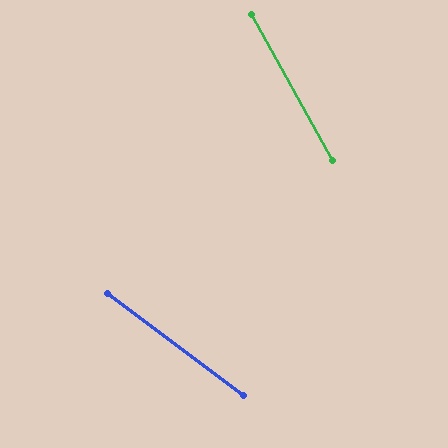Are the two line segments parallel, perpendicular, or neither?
Neither parallel nor perpendicular — they differ by about 24°.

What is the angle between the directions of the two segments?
Approximately 24 degrees.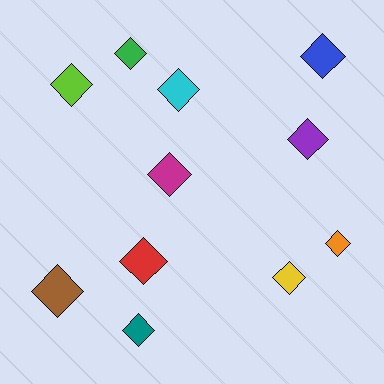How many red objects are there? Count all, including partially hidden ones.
There is 1 red object.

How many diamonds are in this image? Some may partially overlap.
There are 11 diamonds.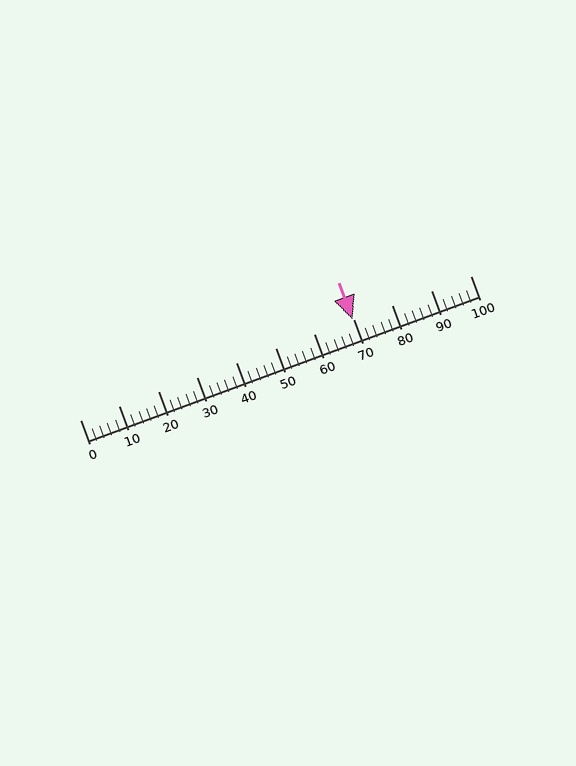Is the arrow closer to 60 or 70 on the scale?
The arrow is closer to 70.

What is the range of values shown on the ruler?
The ruler shows values from 0 to 100.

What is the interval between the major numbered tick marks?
The major tick marks are spaced 10 units apart.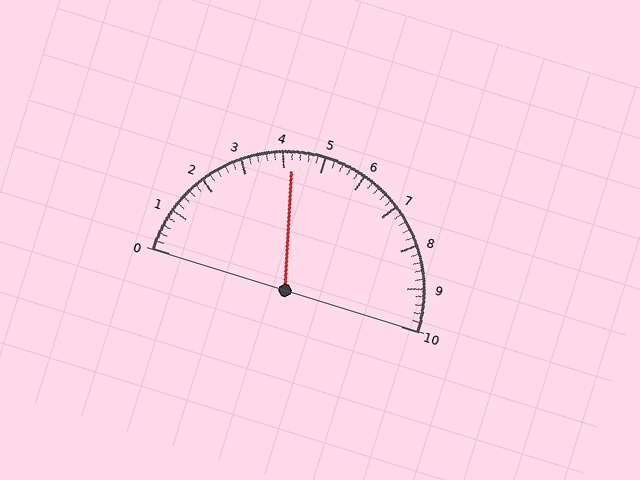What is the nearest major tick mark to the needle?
The nearest major tick mark is 4.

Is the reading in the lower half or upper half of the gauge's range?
The reading is in the lower half of the range (0 to 10).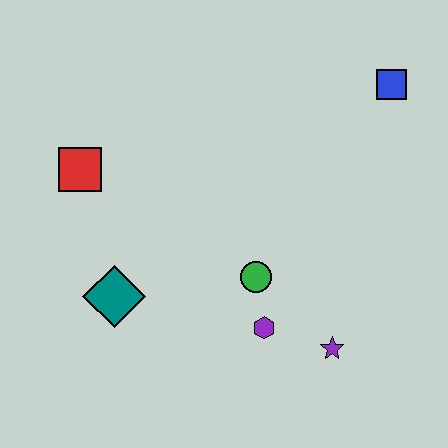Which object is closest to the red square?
The teal diamond is closest to the red square.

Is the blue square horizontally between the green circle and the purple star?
No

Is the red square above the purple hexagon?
Yes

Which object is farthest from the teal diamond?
The blue square is farthest from the teal diamond.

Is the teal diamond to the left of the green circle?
Yes